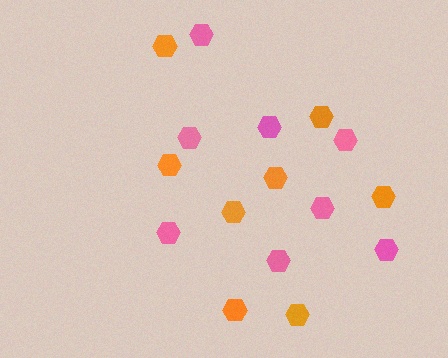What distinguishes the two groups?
There are 2 groups: one group of pink hexagons (8) and one group of orange hexagons (8).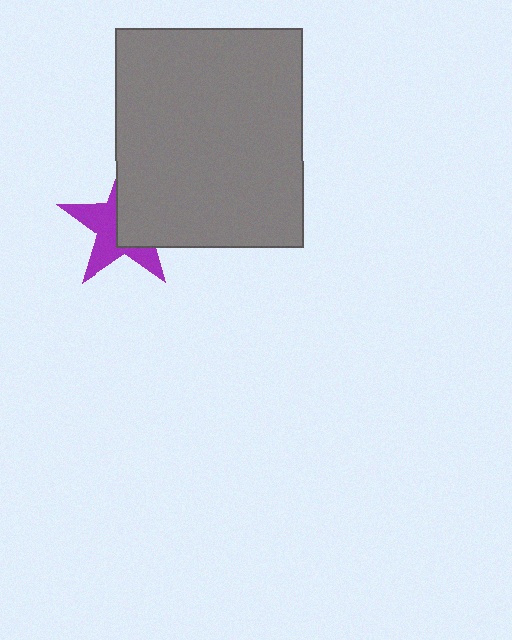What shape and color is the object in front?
The object in front is a gray rectangle.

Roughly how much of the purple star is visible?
About half of it is visible (roughly 50%).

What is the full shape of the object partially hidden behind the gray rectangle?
The partially hidden object is a purple star.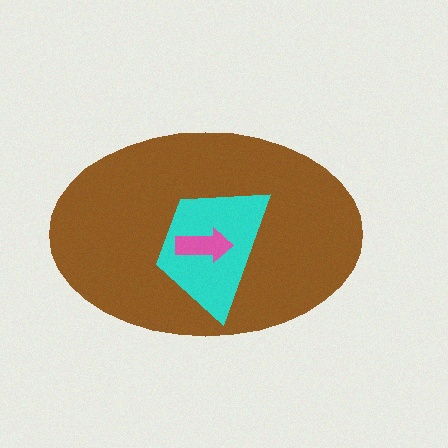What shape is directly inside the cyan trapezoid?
The pink arrow.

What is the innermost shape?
The pink arrow.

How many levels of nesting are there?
3.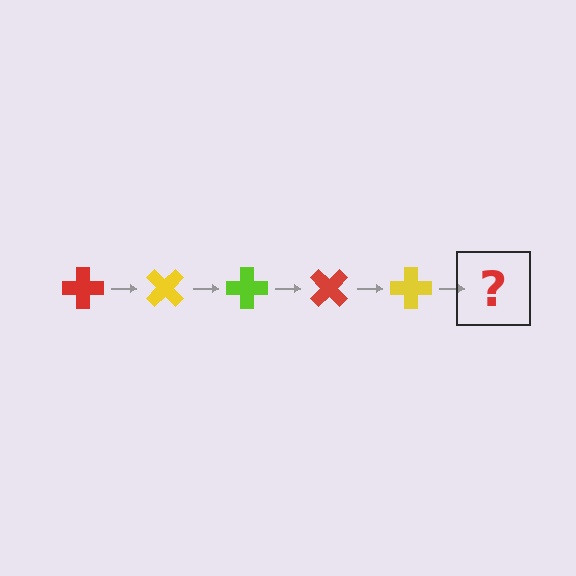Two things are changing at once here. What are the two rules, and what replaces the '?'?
The two rules are that it rotates 45 degrees each step and the color cycles through red, yellow, and lime. The '?' should be a lime cross, rotated 225 degrees from the start.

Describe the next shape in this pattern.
It should be a lime cross, rotated 225 degrees from the start.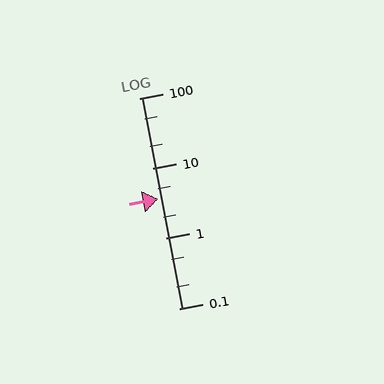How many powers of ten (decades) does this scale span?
The scale spans 3 decades, from 0.1 to 100.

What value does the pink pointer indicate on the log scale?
The pointer indicates approximately 3.6.